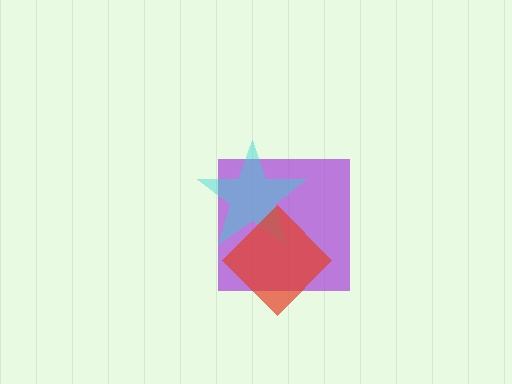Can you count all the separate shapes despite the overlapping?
Yes, there are 3 separate shapes.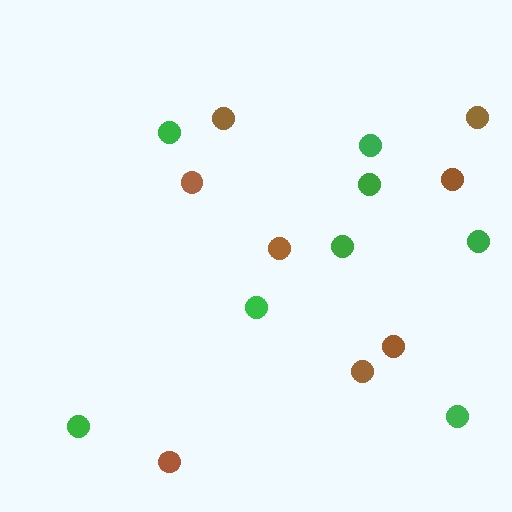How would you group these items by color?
There are 2 groups: one group of green circles (8) and one group of brown circles (8).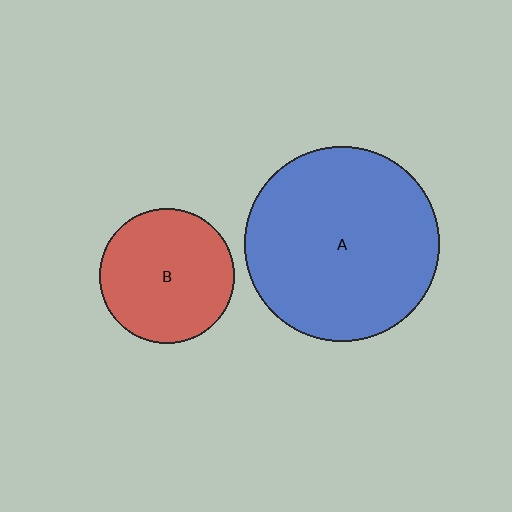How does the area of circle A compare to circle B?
Approximately 2.1 times.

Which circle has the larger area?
Circle A (blue).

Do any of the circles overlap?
No, none of the circles overlap.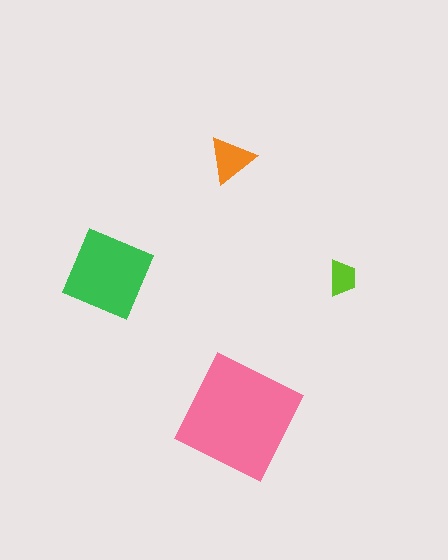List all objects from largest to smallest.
The pink square, the green diamond, the orange triangle, the lime trapezoid.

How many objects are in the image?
There are 4 objects in the image.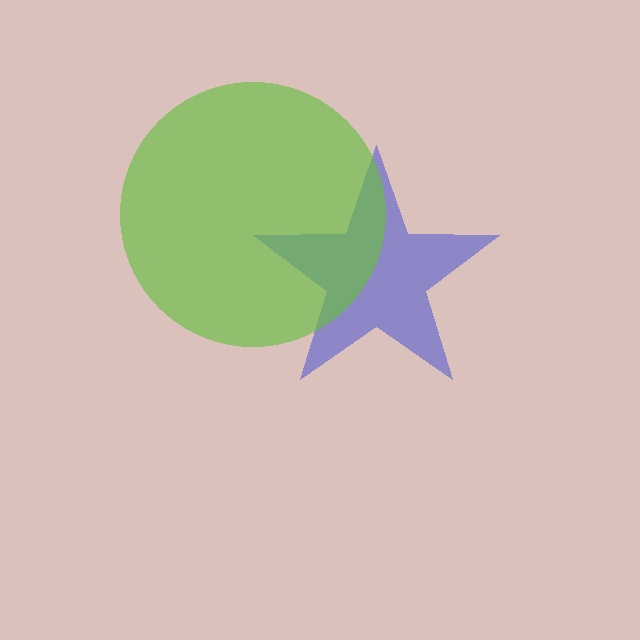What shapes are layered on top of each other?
The layered shapes are: a blue star, a lime circle.